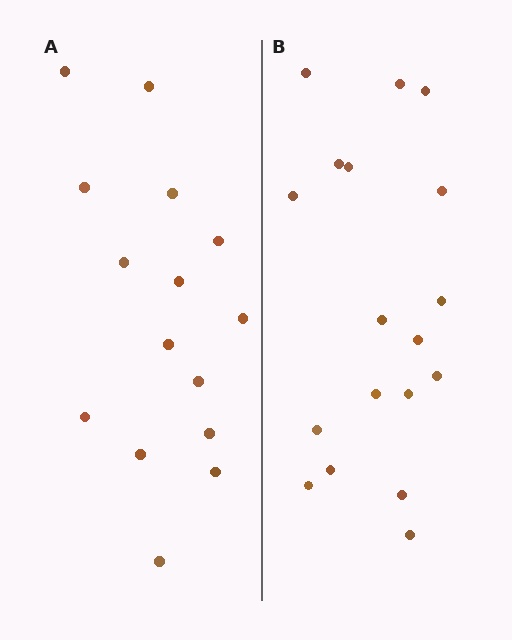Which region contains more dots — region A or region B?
Region B (the right region) has more dots.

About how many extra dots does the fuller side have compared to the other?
Region B has just a few more — roughly 2 or 3 more dots than region A.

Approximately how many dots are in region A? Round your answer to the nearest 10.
About 20 dots. (The exact count is 15, which rounds to 20.)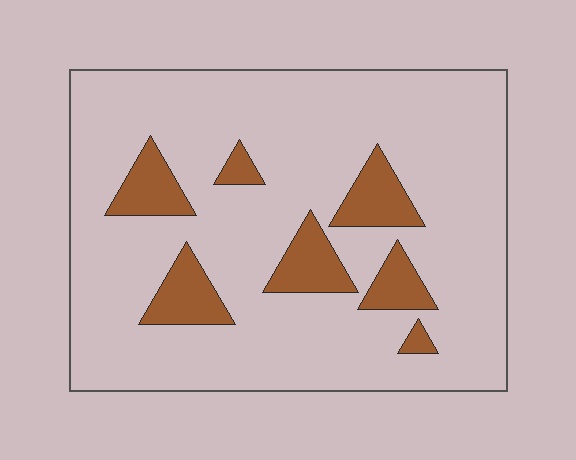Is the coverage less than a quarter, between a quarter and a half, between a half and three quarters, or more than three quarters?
Less than a quarter.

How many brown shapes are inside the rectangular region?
7.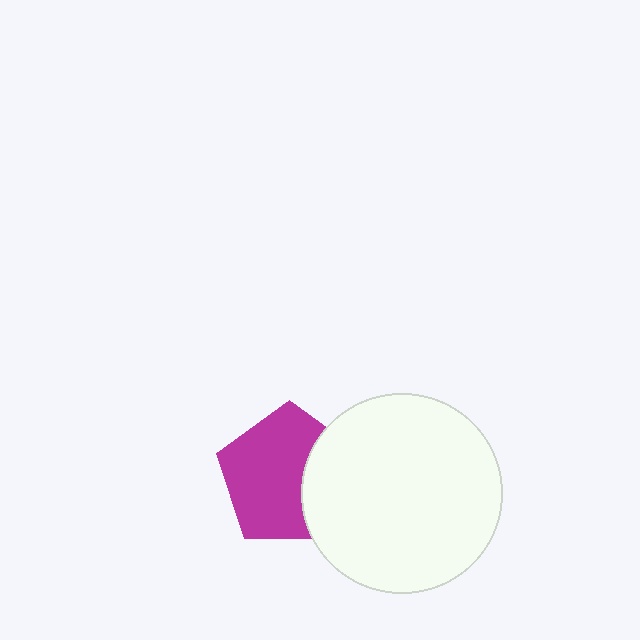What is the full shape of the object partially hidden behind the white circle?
The partially hidden object is a magenta pentagon.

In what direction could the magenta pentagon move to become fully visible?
The magenta pentagon could move left. That would shift it out from behind the white circle entirely.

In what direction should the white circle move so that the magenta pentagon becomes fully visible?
The white circle should move right. That is the shortest direction to clear the overlap and leave the magenta pentagon fully visible.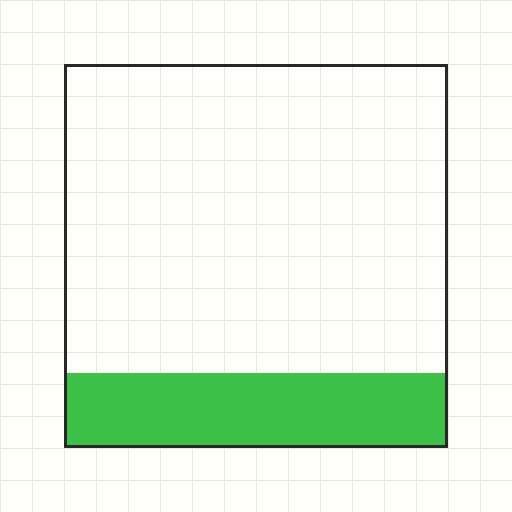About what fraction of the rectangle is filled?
About one fifth (1/5).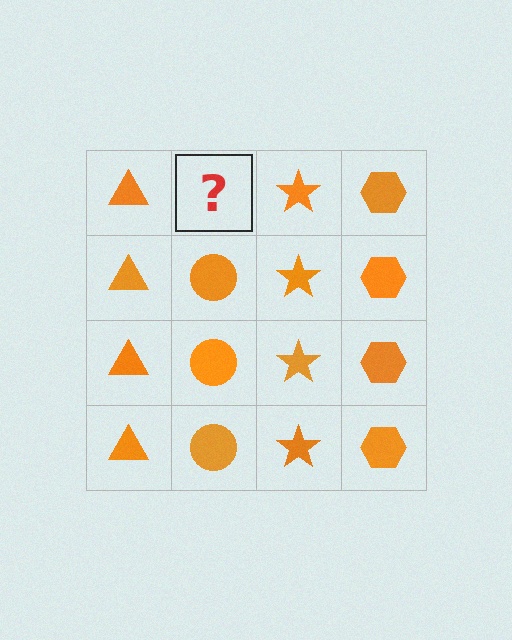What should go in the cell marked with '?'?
The missing cell should contain an orange circle.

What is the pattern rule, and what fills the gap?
The rule is that each column has a consistent shape. The gap should be filled with an orange circle.